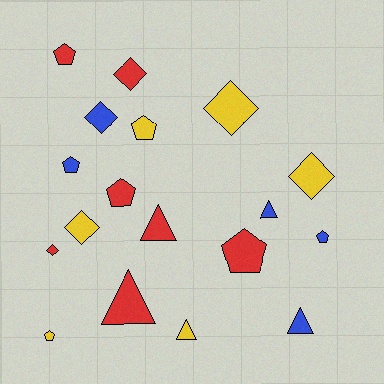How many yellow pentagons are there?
There are 2 yellow pentagons.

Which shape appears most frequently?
Pentagon, with 7 objects.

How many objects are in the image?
There are 18 objects.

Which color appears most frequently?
Red, with 7 objects.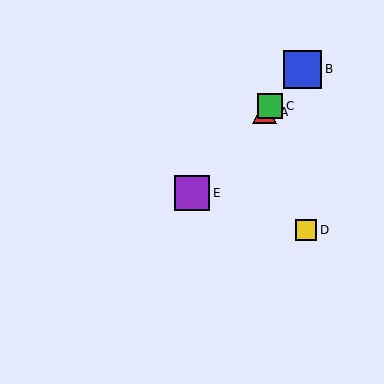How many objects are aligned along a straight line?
4 objects (A, B, C, E) are aligned along a straight line.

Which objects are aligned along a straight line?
Objects A, B, C, E are aligned along a straight line.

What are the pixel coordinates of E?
Object E is at (192, 193).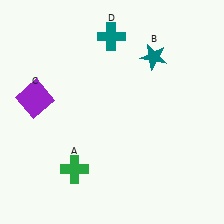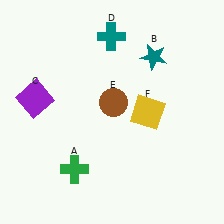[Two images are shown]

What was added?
A brown circle (E), a yellow square (F) were added in Image 2.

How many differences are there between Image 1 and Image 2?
There are 2 differences between the two images.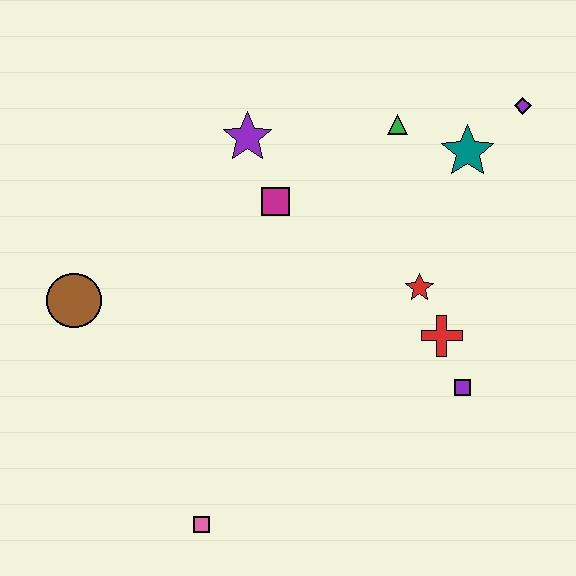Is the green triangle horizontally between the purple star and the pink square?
No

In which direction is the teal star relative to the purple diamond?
The teal star is to the left of the purple diamond.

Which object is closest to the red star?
The red cross is closest to the red star.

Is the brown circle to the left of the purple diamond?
Yes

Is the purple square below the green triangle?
Yes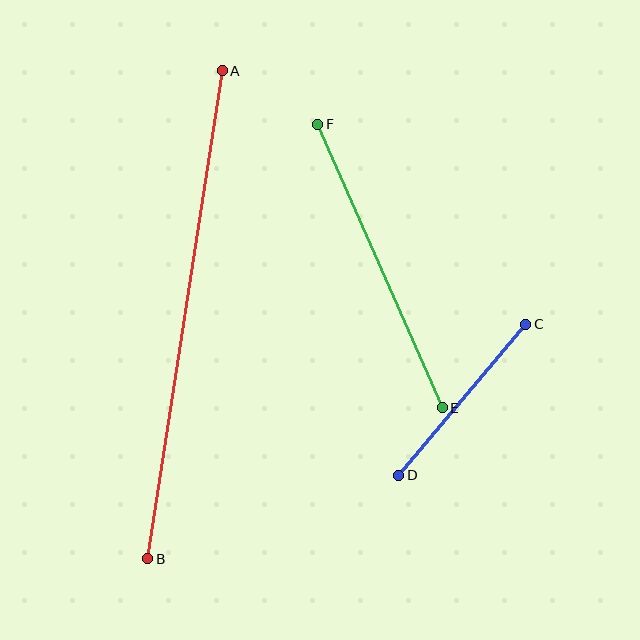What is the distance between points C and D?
The distance is approximately 197 pixels.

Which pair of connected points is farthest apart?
Points A and B are farthest apart.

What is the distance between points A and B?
The distance is approximately 494 pixels.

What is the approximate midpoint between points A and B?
The midpoint is at approximately (185, 315) pixels.